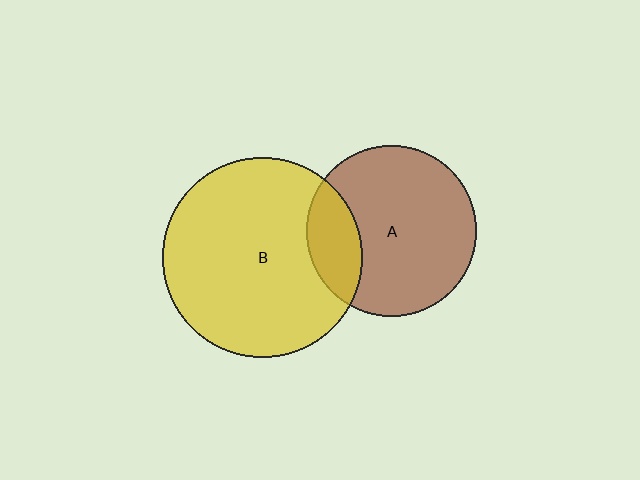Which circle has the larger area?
Circle B (yellow).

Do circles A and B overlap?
Yes.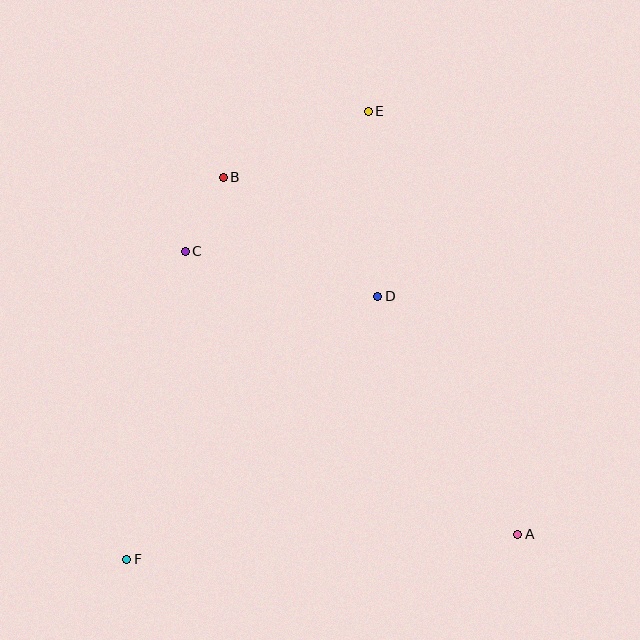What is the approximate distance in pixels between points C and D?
The distance between C and D is approximately 198 pixels.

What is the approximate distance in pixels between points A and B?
The distance between A and B is approximately 463 pixels.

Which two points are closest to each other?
Points B and C are closest to each other.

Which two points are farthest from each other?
Points E and F are farthest from each other.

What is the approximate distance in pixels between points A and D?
The distance between A and D is approximately 276 pixels.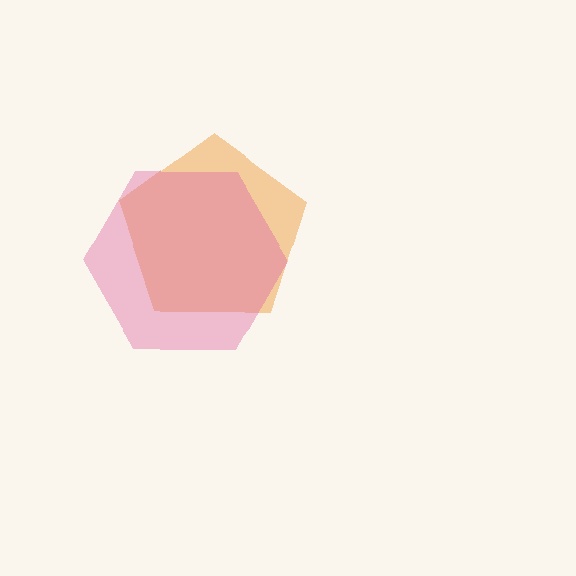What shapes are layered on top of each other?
The layered shapes are: an orange pentagon, a pink hexagon.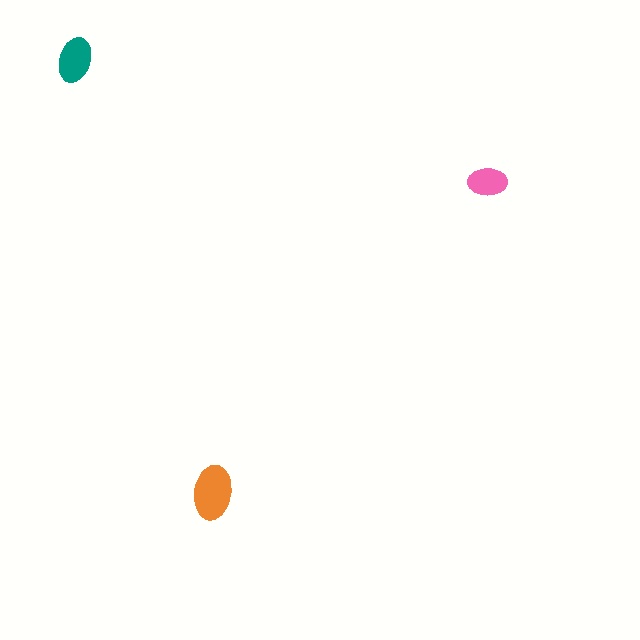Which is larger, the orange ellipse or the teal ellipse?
The orange one.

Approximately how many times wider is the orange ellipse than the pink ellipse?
About 1.5 times wider.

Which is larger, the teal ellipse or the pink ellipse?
The teal one.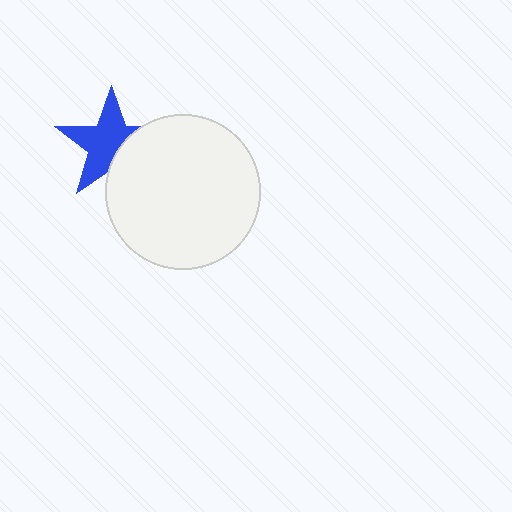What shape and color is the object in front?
The object in front is a white circle.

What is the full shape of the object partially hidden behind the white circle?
The partially hidden object is a blue star.